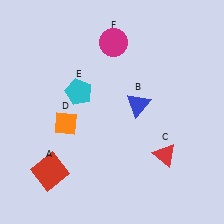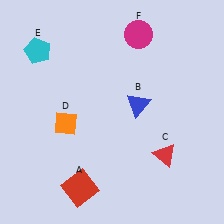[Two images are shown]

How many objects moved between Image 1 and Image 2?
3 objects moved between the two images.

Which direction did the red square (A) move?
The red square (A) moved right.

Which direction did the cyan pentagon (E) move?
The cyan pentagon (E) moved up.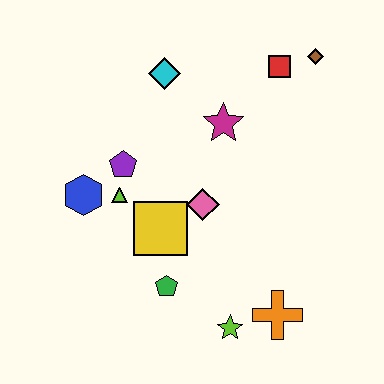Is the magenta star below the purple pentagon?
No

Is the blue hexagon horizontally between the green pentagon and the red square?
No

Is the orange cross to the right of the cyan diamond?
Yes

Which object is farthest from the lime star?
The brown diamond is farthest from the lime star.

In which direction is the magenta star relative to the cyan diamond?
The magenta star is to the right of the cyan diamond.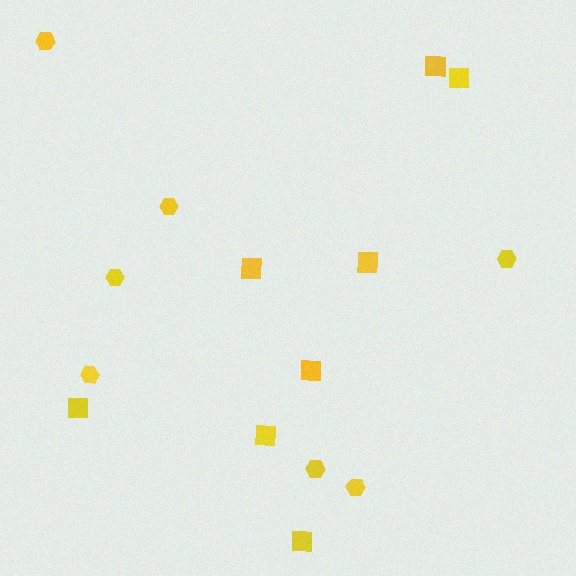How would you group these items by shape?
There are 2 groups: one group of hexagons (7) and one group of squares (8).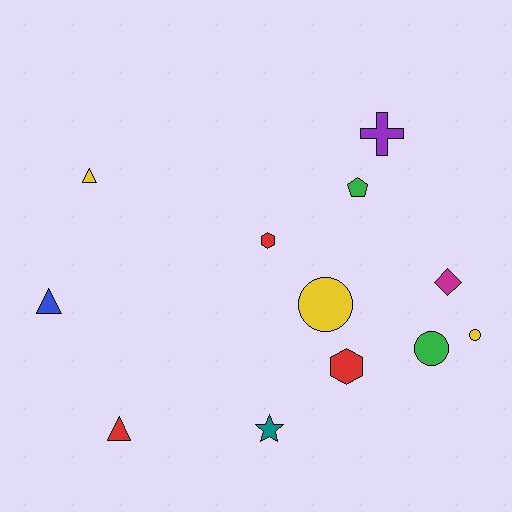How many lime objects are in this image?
There are no lime objects.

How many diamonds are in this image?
There is 1 diamond.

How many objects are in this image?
There are 12 objects.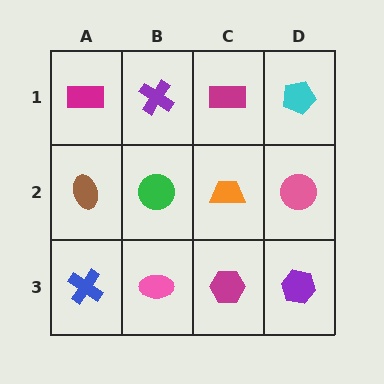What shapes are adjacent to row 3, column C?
An orange trapezoid (row 2, column C), a pink ellipse (row 3, column B), a purple hexagon (row 3, column D).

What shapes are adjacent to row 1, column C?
An orange trapezoid (row 2, column C), a purple cross (row 1, column B), a cyan pentagon (row 1, column D).